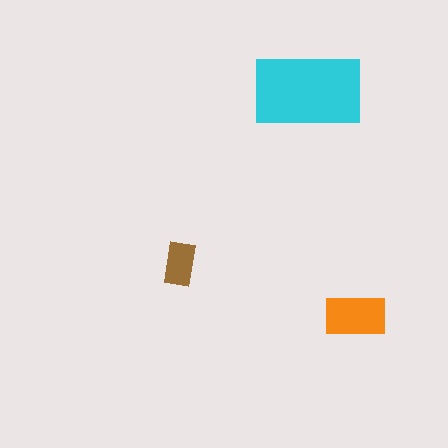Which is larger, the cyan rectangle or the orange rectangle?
The cyan one.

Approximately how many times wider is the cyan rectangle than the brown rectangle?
About 2.5 times wider.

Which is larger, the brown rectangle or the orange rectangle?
The orange one.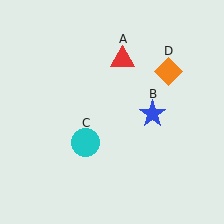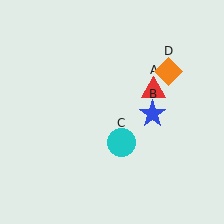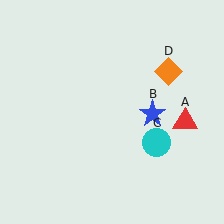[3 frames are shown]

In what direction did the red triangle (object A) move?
The red triangle (object A) moved down and to the right.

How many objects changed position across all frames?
2 objects changed position: red triangle (object A), cyan circle (object C).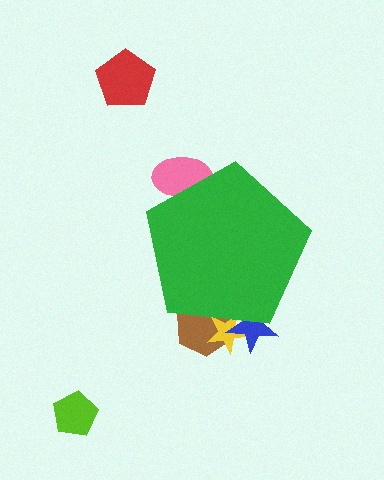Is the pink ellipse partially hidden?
Yes, the pink ellipse is partially hidden behind the green pentagon.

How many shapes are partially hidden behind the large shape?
4 shapes are partially hidden.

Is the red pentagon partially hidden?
No, the red pentagon is fully visible.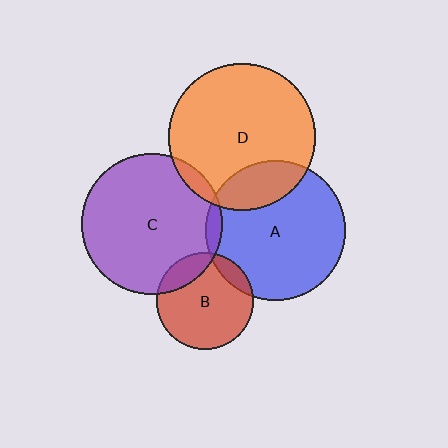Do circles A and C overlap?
Yes.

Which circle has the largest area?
Circle D (orange).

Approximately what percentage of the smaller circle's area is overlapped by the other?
Approximately 5%.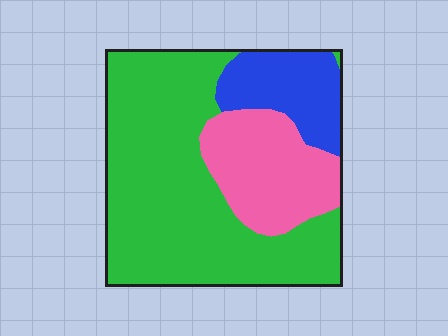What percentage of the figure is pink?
Pink covers about 25% of the figure.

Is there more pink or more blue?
Pink.